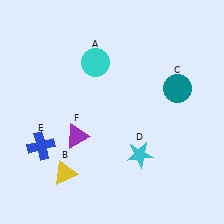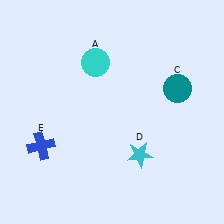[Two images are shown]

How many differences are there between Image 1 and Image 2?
There are 2 differences between the two images.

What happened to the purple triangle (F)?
The purple triangle (F) was removed in Image 2. It was in the bottom-left area of Image 1.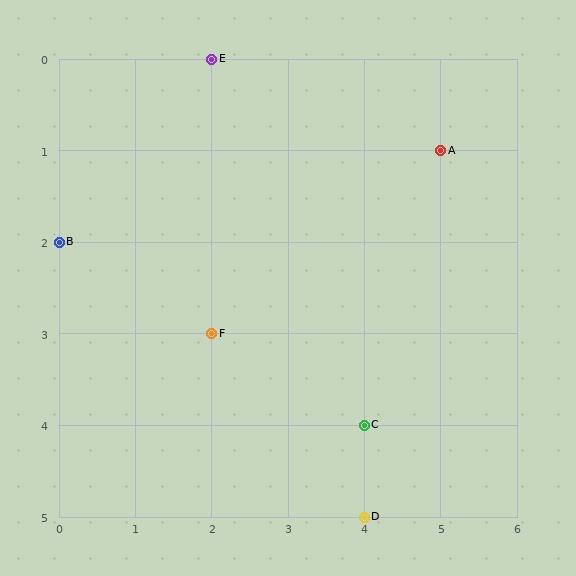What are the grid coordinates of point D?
Point D is at grid coordinates (4, 5).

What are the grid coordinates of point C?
Point C is at grid coordinates (4, 4).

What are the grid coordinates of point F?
Point F is at grid coordinates (2, 3).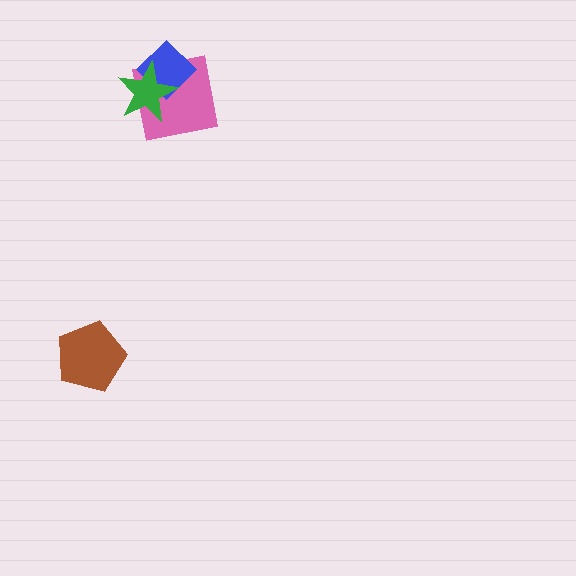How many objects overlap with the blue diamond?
2 objects overlap with the blue diamond.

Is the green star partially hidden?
No, no other shape covers it.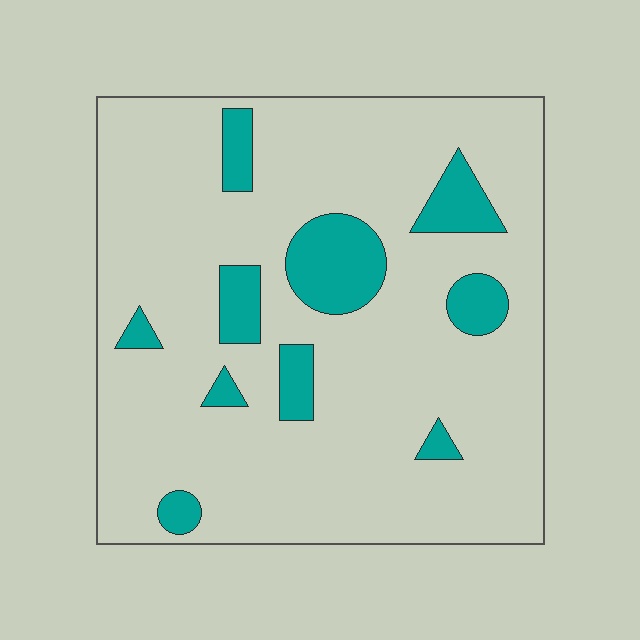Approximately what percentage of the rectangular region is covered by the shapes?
Approximately 15%.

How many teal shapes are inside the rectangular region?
10.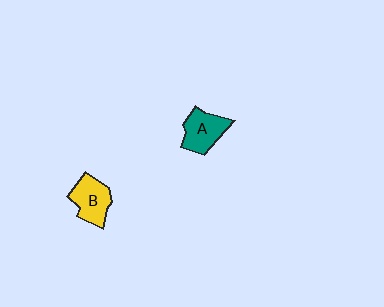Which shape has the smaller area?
Shape A (teal).